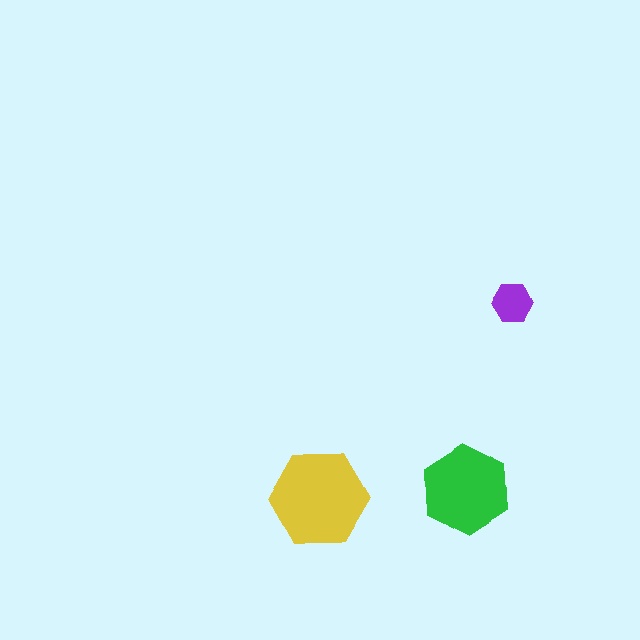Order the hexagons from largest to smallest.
the yellow one, the green one, the purple one.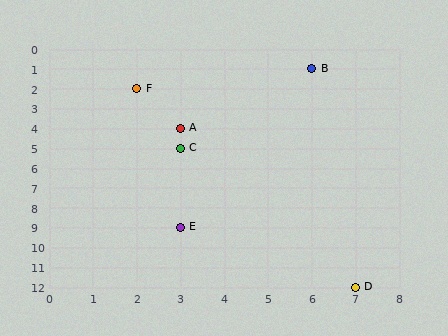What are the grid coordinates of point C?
Point C is at grid coordinates (3, 5).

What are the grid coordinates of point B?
Point B is at grid coordinates (6, 1).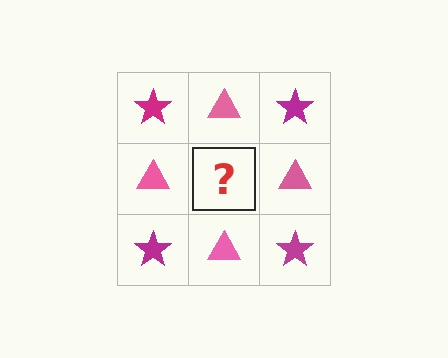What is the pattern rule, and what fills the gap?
The rule is that it alternates magenta star and pink triangle in a checkerboard pattern. The gap should be filled with a magenta star.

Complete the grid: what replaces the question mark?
The question mark should be replaced with a magenta star.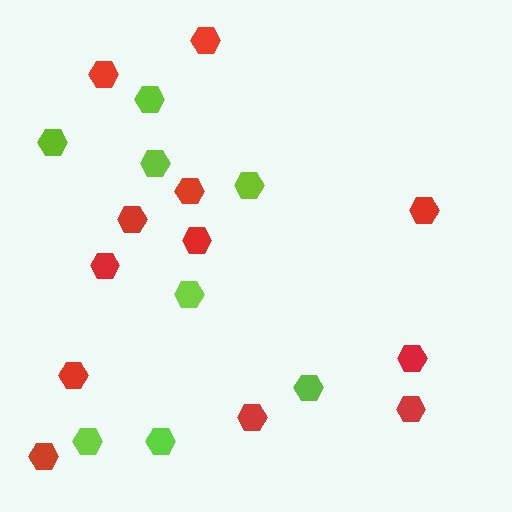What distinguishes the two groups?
There are 2 groups: one group of lime hexagons (8) and one group of red hexagons (12).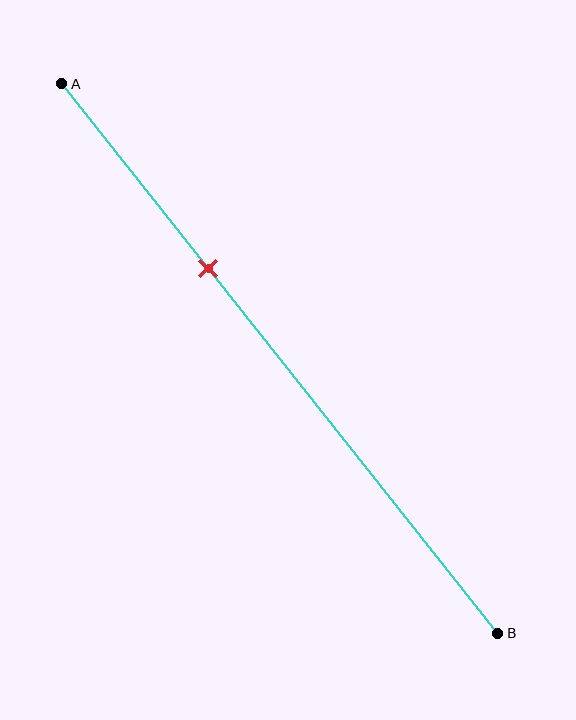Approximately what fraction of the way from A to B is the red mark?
The red mark is approximately 35% of the way from A to B.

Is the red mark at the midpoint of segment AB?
No, the mark is at about 35% from A, not at the 50% midpoint.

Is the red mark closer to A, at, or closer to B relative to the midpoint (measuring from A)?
The red mark is closer to point A than the midpoint of segment AB.